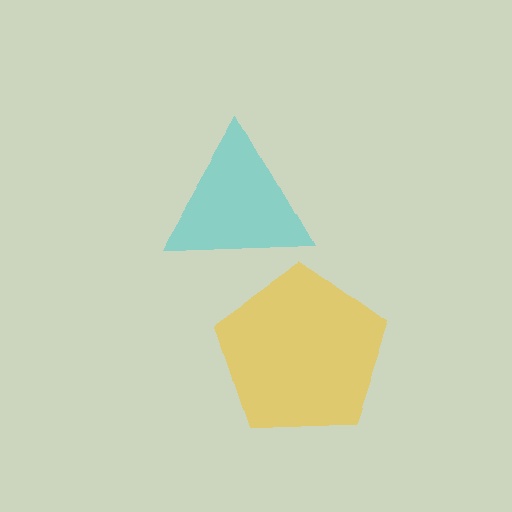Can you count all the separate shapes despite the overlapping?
Yes, there are 2 separate shapes.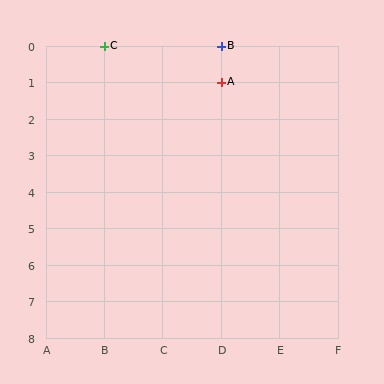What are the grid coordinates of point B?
Point B is at grid coordinates (D, 0).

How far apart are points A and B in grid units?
Points A and B are 1 row apart.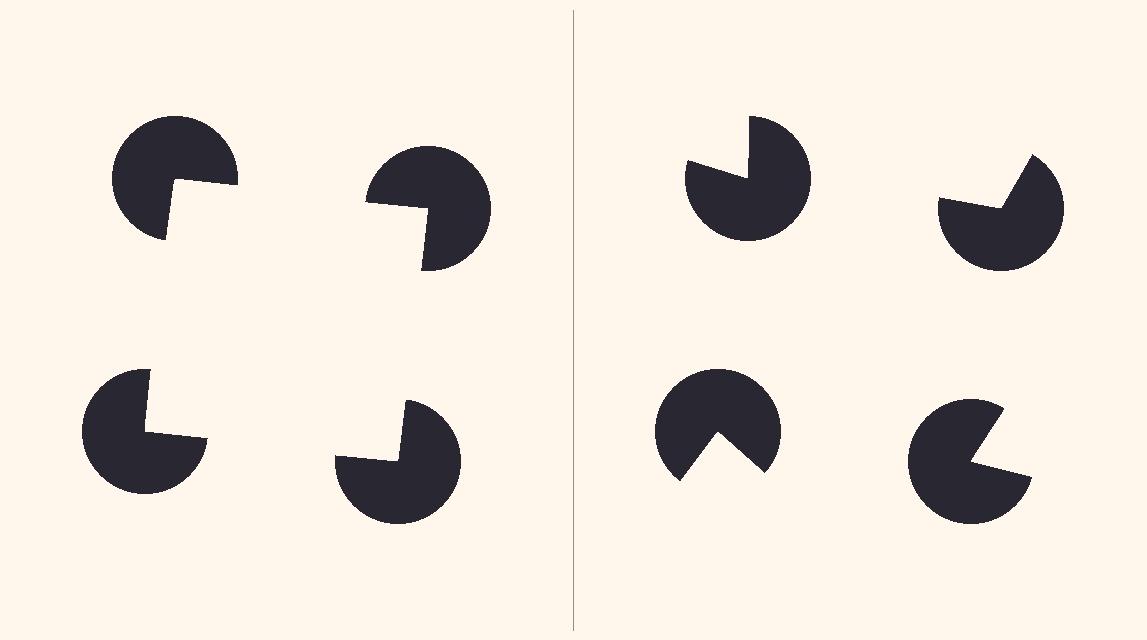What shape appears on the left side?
An illusory square.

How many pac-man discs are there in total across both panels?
8 — 4 on each side.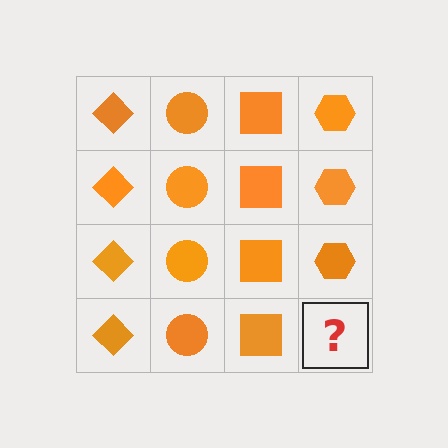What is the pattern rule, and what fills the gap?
The rule is that each column has a consistent shape. The gap should be filled with an orange hexagon.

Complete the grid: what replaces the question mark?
The question mark should be replaced with an orange hexagon.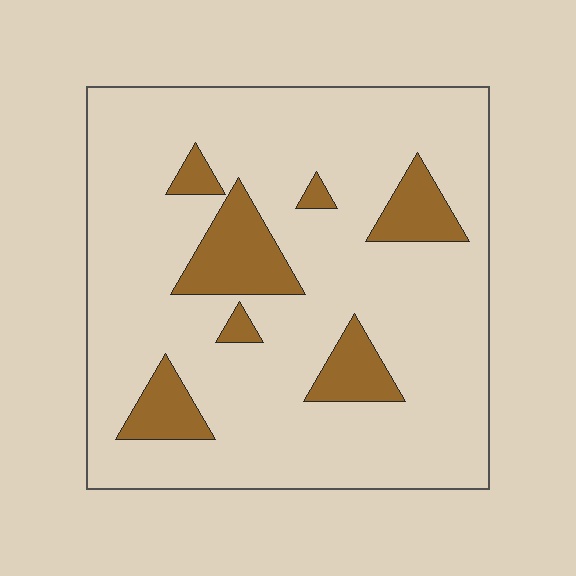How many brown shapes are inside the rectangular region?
7.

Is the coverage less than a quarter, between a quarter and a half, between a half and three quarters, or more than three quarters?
Less than a quarter.